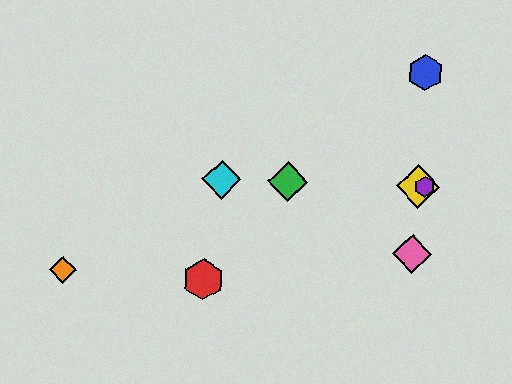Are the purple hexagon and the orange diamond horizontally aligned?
No, the purple hexagon is at y≈187 and the orange diamond is at y≈270.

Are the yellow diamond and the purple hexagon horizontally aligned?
Yes, both are at y≈187.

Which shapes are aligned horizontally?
The green diamond, the yellow diamond, the purple hexagon, the cyan diamond are aligned horizontally.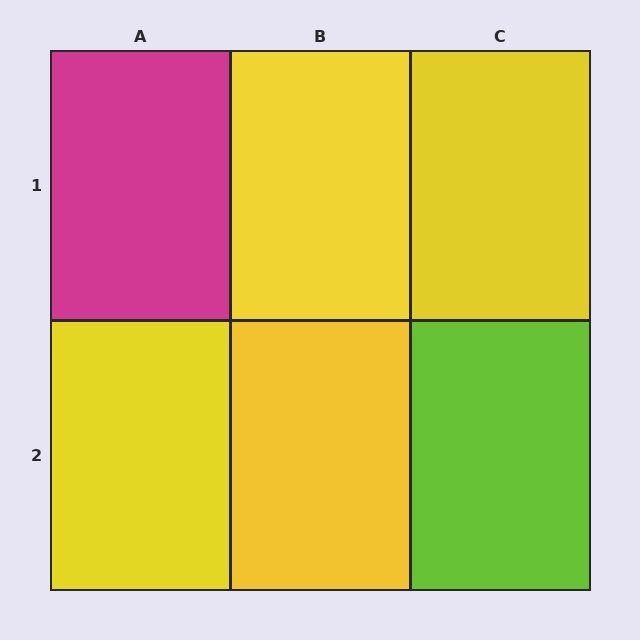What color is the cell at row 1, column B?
Yellow.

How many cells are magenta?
1 cell is magenta.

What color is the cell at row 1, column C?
Yellow.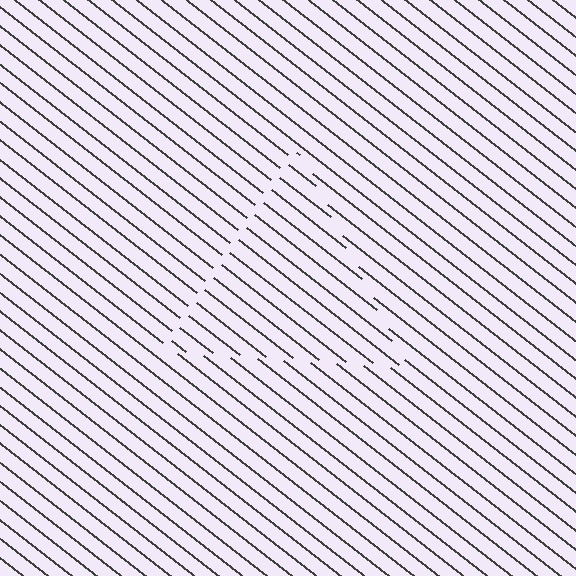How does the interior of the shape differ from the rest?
The interior of the shape contains the same grating, shifted by half a period — the contour is defined by the phase discontinuity where line-ends from the inner and outer gratings abut.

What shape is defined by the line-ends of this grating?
An illusory triangle. The interior of the shape contains the same grating, shifted by half a period — the contour is defined by the phase discontinuity where line-ends from the inner and outer gratings abut.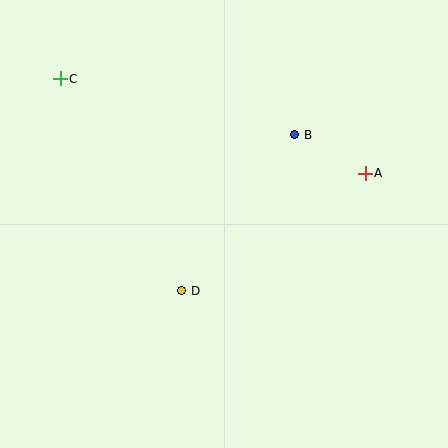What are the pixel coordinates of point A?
Point A is at (365, 173).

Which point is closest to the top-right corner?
Point A is closest to the top-right corner.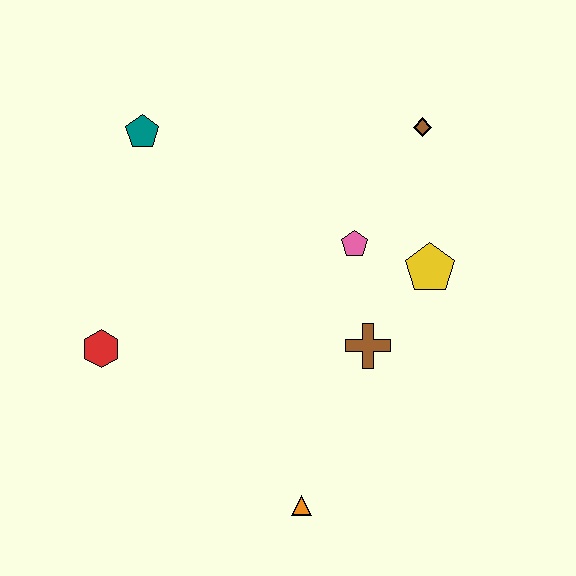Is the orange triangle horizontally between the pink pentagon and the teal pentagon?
Yes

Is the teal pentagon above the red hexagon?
Yes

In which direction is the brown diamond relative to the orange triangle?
The brown diamond is above the orange triangle.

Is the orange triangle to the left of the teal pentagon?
No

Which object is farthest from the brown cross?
The teal pentagon is farthest from the brown cross.